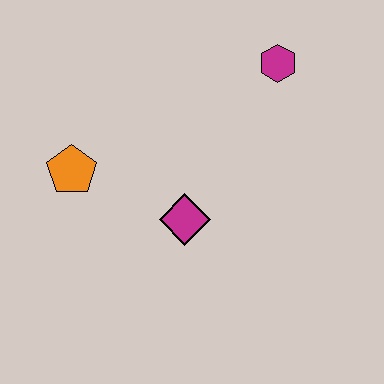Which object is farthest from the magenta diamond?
The magenta hexagon is farthest from the magenta diamond.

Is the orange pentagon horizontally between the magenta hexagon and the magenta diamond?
No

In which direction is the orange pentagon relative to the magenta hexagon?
The orange pentagon is to the left of the magenta hexagon.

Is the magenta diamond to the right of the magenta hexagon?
No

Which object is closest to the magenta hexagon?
The magenta diamond is closest to the magenta hexagon.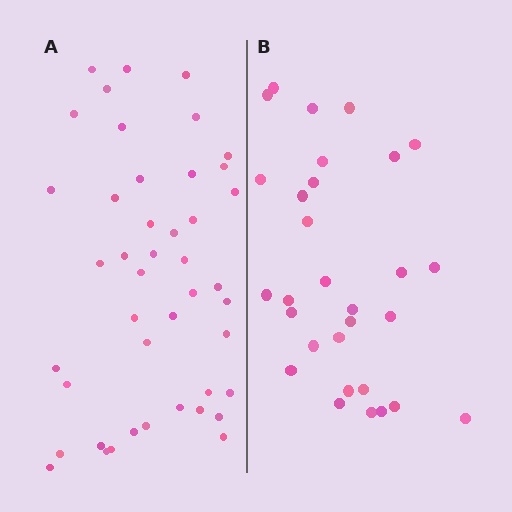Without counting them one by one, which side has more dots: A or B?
Region A (the left region) has more dots.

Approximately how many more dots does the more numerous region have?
Region A has approximately 15 more dots than region B.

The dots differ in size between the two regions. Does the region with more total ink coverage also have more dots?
No. Region B has more total ink coverage because its dots are larger, but region A actually contains more individual dots. Total area can be misleading — the number of items is what matters here.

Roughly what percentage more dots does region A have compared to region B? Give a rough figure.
About 45% more.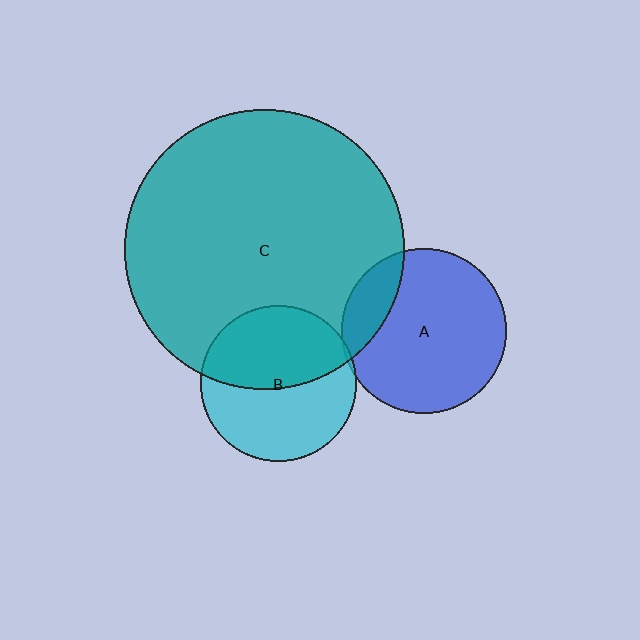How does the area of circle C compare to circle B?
Approximately 3.2 times.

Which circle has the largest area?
Circle C (teal).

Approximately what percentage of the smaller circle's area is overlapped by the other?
Approximately 15%.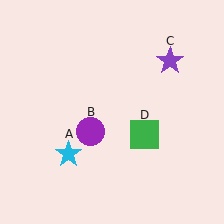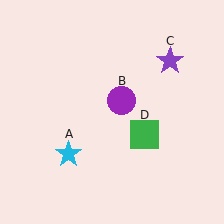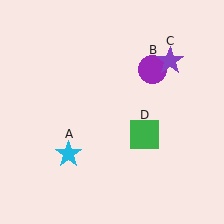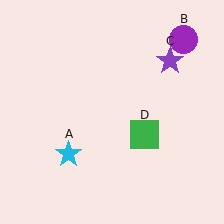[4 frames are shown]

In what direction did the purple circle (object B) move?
The purple circle (object B) moved up and to the right.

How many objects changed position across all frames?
1 object changed position: purple circle (object B).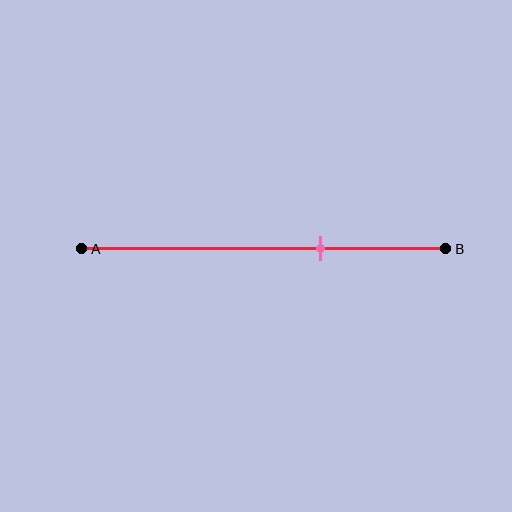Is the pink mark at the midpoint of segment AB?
No, the mark is at about 65% from A, not at the 50% midpoint.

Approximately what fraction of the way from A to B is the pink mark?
The pink mark is approximately 65% of the way from A to B.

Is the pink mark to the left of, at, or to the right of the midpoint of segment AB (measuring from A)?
The pink mark is to the right of the midpoint of segment AB.